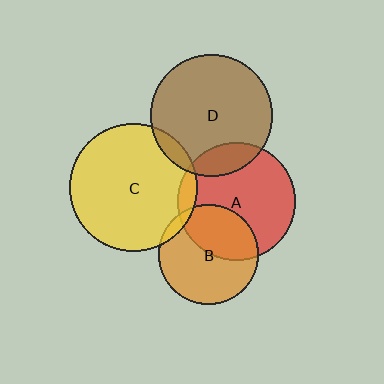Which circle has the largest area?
Circle C (yellow).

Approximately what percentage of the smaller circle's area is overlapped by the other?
Approximately 5%.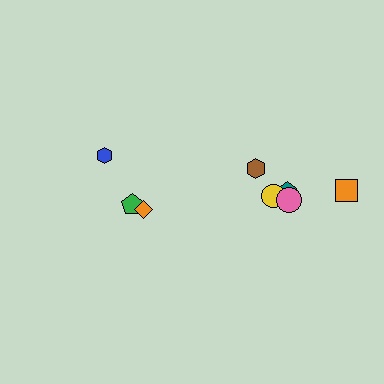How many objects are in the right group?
There are 5 objects.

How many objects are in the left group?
There are 3 objects.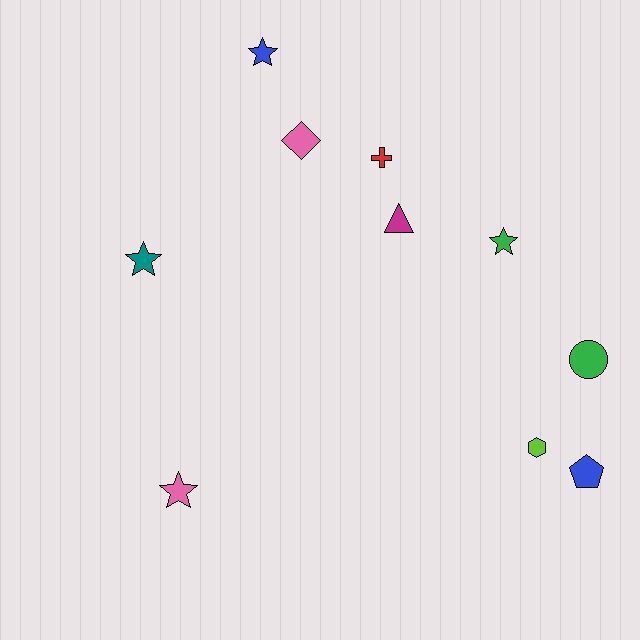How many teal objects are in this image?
There is 1 teal object.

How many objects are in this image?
There are 10 objects.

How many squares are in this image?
There are no squares.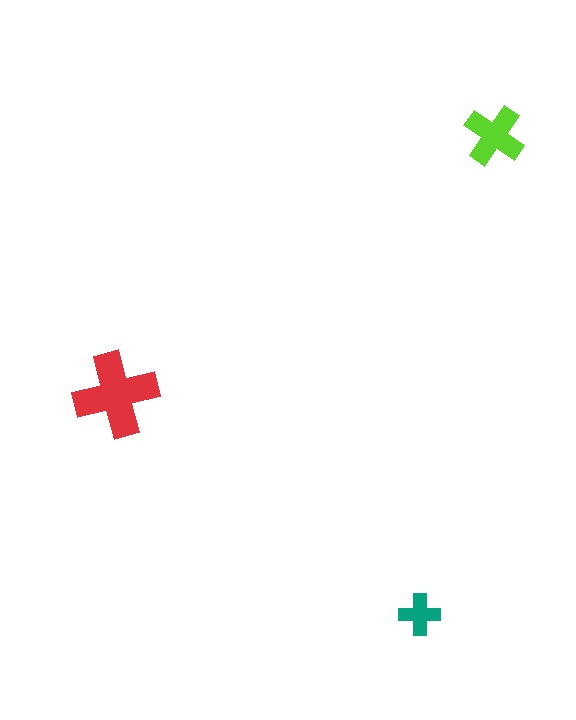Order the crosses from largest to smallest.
the red one, the lime one, the teal one.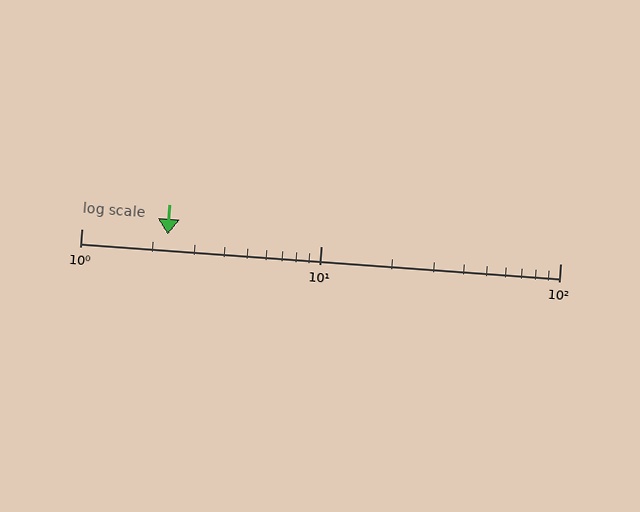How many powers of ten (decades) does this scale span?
The scale spans 2 decades, from 1 to 100.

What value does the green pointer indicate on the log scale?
The pointer indicates approximately 2.3.